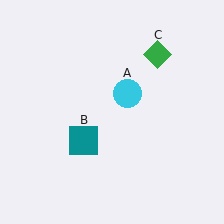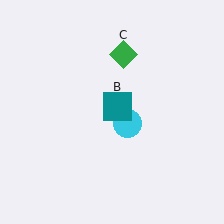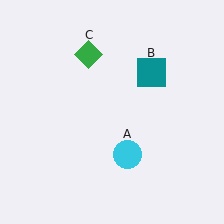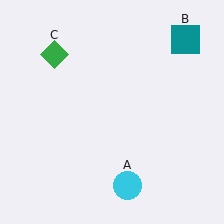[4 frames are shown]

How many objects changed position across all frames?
3 objects changed position: cyan circle (object A), teal square (object B), green diamond (object C).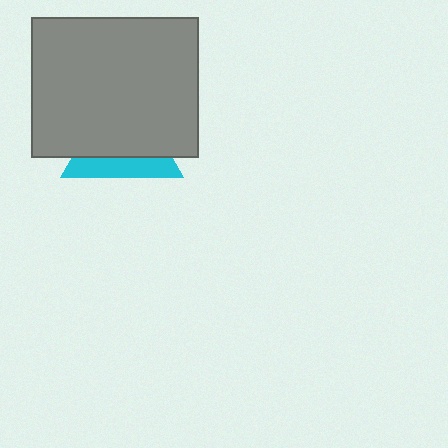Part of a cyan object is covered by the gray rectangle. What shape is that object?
It is a triangle.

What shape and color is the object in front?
The object in front is a gray rectangle.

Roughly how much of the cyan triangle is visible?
A small part of it is visible (roughly 34%).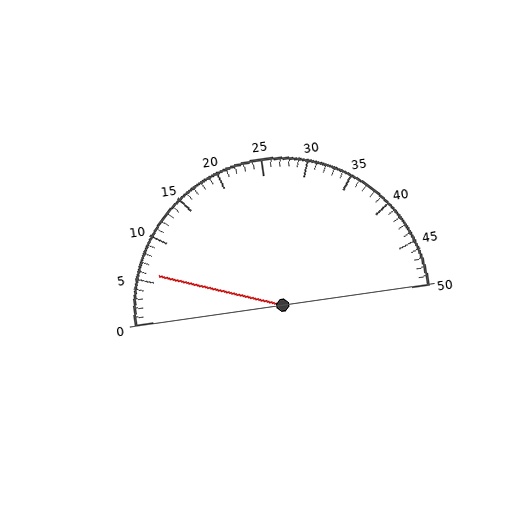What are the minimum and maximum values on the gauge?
The gauge ranges from 0 to 50.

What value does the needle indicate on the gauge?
The needle indicates approximately 6.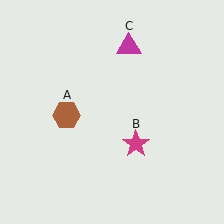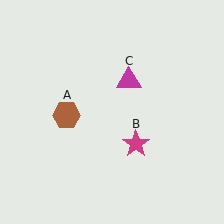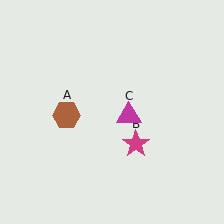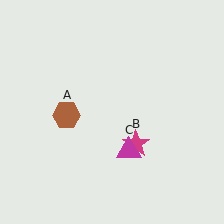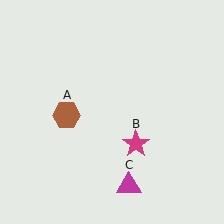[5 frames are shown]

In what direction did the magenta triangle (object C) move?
The magenta triangle (object C) moved down.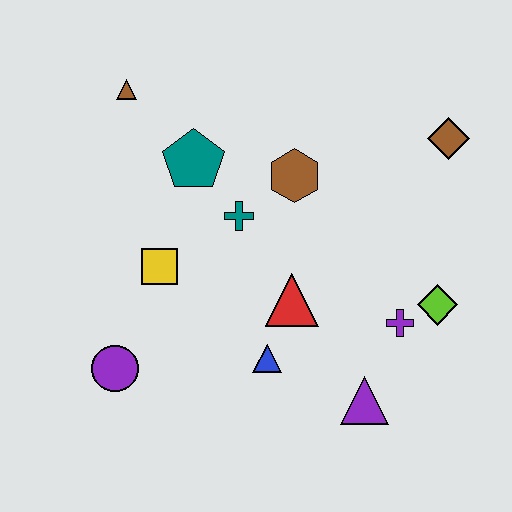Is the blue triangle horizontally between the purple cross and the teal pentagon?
Yes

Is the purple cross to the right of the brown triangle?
Yes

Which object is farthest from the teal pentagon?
The purple triangle is farthest from the teal pentagon.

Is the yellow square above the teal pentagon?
No